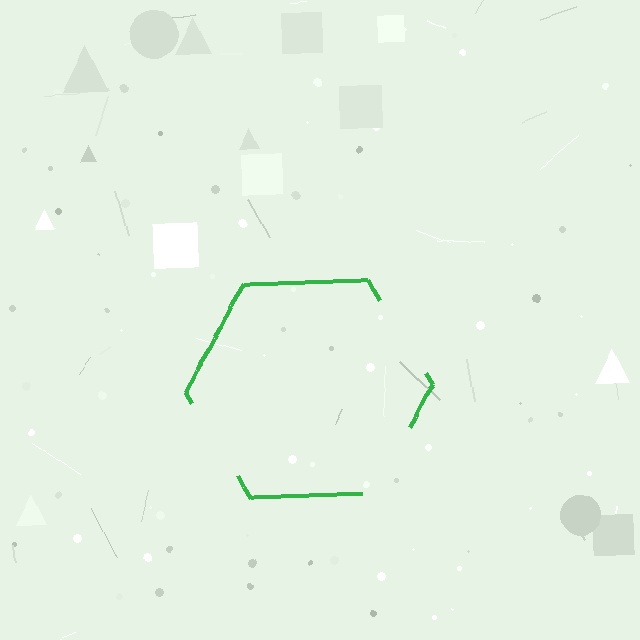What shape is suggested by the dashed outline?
The dashed outline suggests a hexagon.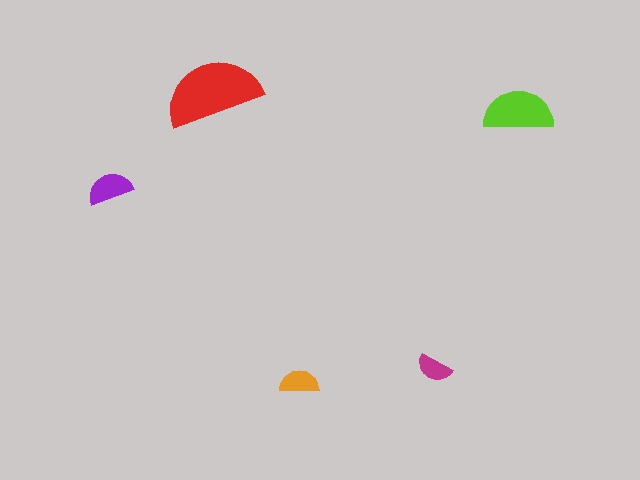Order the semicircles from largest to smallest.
the red one, the lime one, the purple one, the orange one, the magenta one.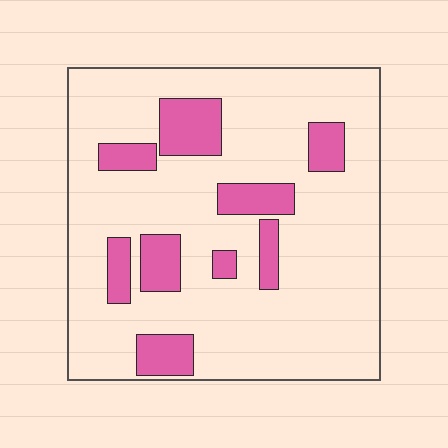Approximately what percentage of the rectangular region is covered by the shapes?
Approximately 20%.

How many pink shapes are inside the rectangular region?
9.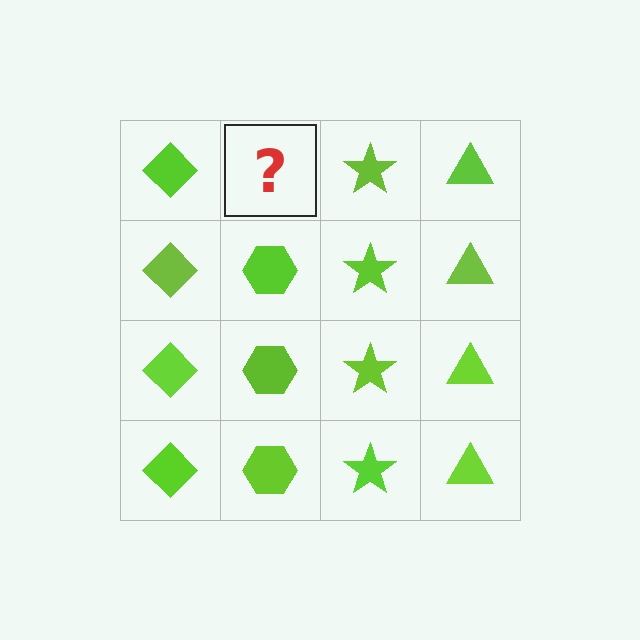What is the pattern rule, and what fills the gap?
The rule is that each column has a consistent shape. The gap should be filled with a lime hexagon.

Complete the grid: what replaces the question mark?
The question mark should be replaced with a lime hexagon.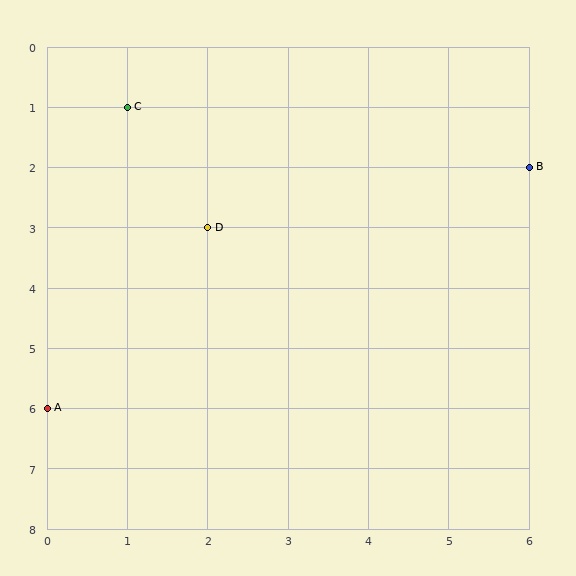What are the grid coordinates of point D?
Point D is at grid coordinates (2, 3).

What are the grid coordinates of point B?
Point B is at grid coordinates (6, 2).